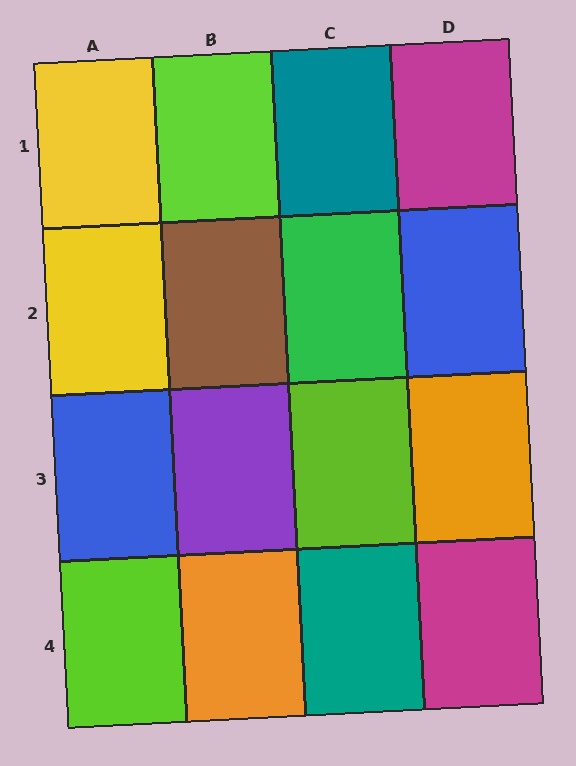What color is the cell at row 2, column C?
Green.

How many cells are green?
1 cell is green.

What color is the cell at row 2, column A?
Yellow.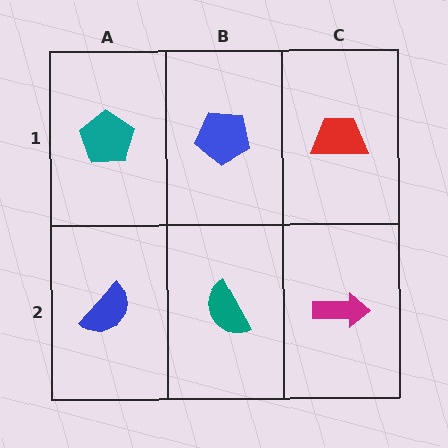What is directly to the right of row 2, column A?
A teal semicircle.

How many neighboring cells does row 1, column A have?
2.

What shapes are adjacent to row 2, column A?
A teal pentagon (row 1, column A), a teal semicircle (row 2, column B).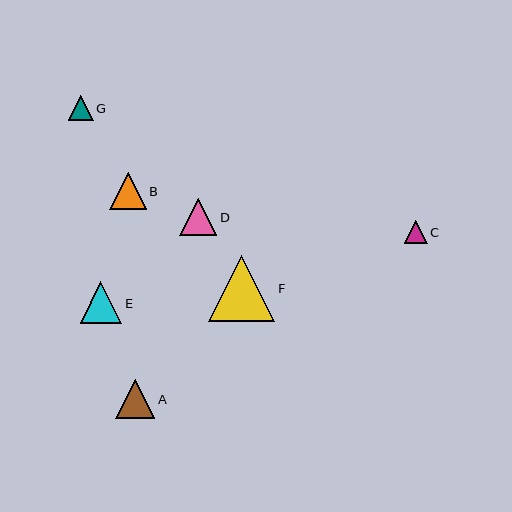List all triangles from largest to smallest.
From largest to smallest: F, E, A, D, B, G, C.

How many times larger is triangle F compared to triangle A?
Triangle F is approximately 1.7 times the size of triangle A.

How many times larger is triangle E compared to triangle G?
Triangle E is approximately 1.7 times the size of triangle G.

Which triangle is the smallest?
Triangle C is the smallest with a size of approximately 23 pixels.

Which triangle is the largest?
Triangle F is the largest with a size of approximately 66 pixels.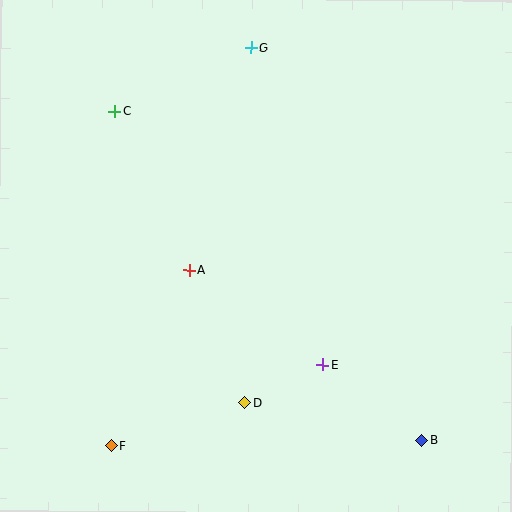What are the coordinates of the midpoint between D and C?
The midpoint between D and C is at (180, 257).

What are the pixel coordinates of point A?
Point A is at (189, 270).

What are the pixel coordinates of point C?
Point C is at (115, 111).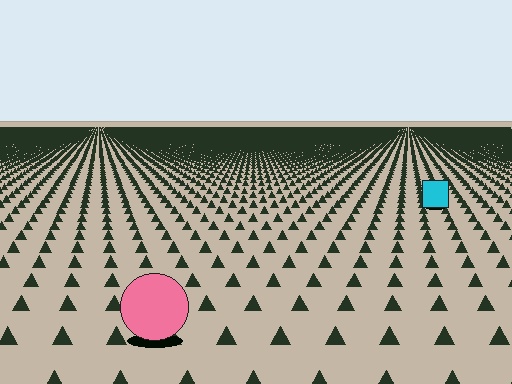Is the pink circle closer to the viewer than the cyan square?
Yes. The pink circle is closer — you can tell from the texture gradient: the ground texture is coarser near it.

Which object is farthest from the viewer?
The cyan square is farthest from the viewer. It appears smaller and the ground texture around it is denser.